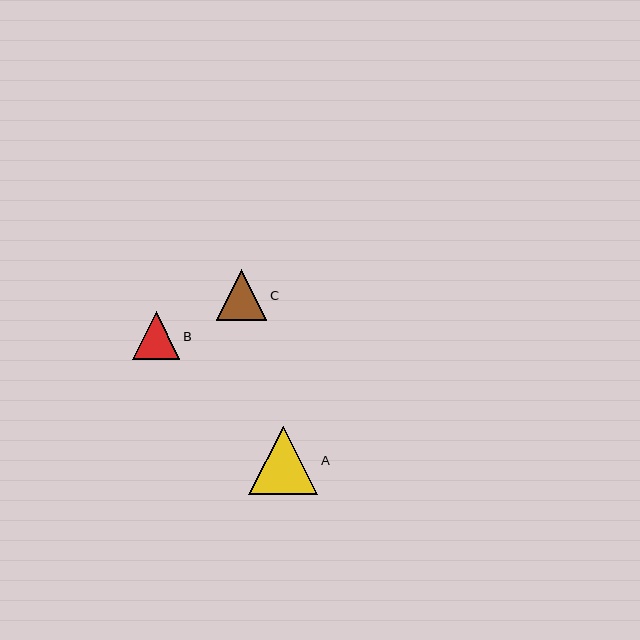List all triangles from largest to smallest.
From largest to smallest: A, C, B.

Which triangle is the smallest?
Triangle B is the smallest with a size of approximately 47 pixels.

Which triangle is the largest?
Triangle A is the largest with a size of approximately 69 pixels.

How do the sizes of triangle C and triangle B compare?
Triangle C and triangle B are approximately the same size.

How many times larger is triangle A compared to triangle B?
Triangle A is approximately 1.5 times the size of triangle B.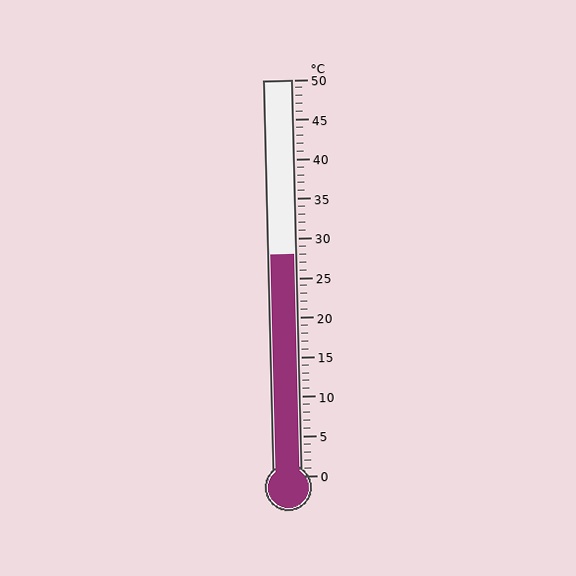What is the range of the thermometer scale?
The thermometer scale ranges from 0°C to 50°C.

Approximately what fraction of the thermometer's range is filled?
The thermometer is filled to approximately 55% of its range.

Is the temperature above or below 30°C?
The temperature is below 30°C.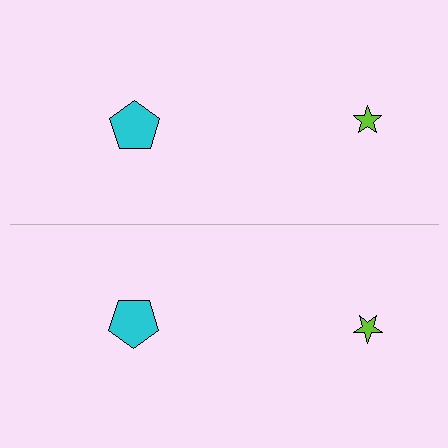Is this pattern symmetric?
Yes, this pattern has bilateral (reflection) symmetry.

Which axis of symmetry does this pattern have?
The pattern has a horizontal axis of symmetry running through the center of the image.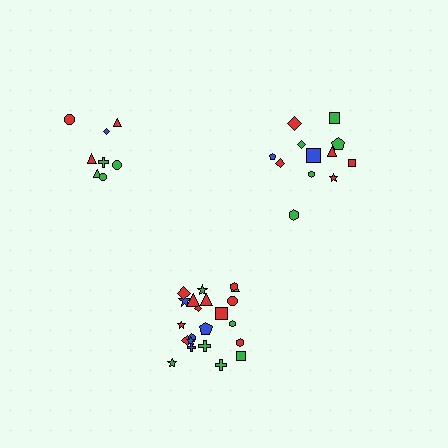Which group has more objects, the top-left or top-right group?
The top-right group.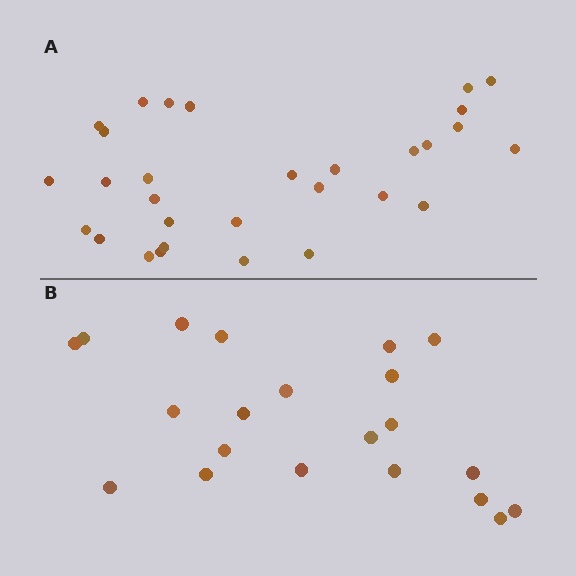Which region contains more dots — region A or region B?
Region A (the top region) has more dots.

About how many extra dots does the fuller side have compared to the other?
Region A has roughly 8 or so more dots than region B.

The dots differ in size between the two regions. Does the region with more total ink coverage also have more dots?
No. Region B has more total ink coverage because its dots are larger, but region A actually contains more individual dots. Total area can be misleading — the number of items is what matters here.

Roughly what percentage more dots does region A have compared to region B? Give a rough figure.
About 45% more.